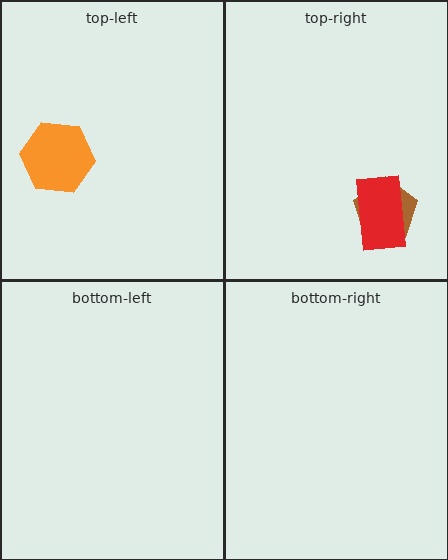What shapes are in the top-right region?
The brown pentagon, the red rectangle.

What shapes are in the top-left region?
The orange hexagon.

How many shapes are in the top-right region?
2.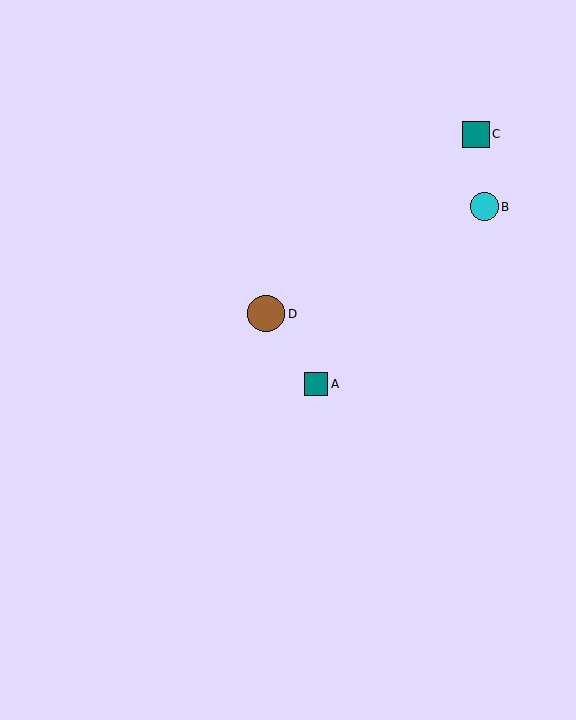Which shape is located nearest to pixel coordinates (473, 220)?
The cyan circle (labeled B) at (484, 207) is nearest to that location.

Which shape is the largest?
The brown circle (labeled D) is the largest.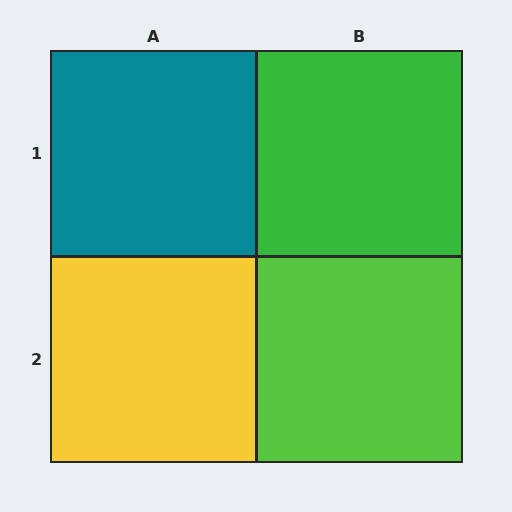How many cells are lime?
1 cell is lime.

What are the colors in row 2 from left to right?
Yellow, lime.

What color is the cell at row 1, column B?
Green.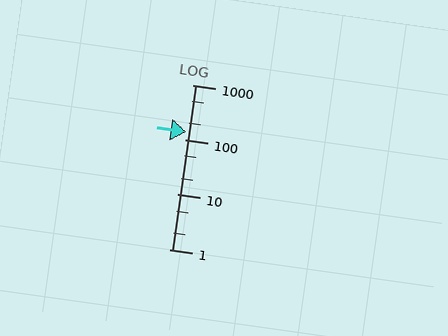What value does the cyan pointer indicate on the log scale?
The pointer indicates approximately 140.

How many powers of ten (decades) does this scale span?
The scale spans 3 decades, from 1 to 1000.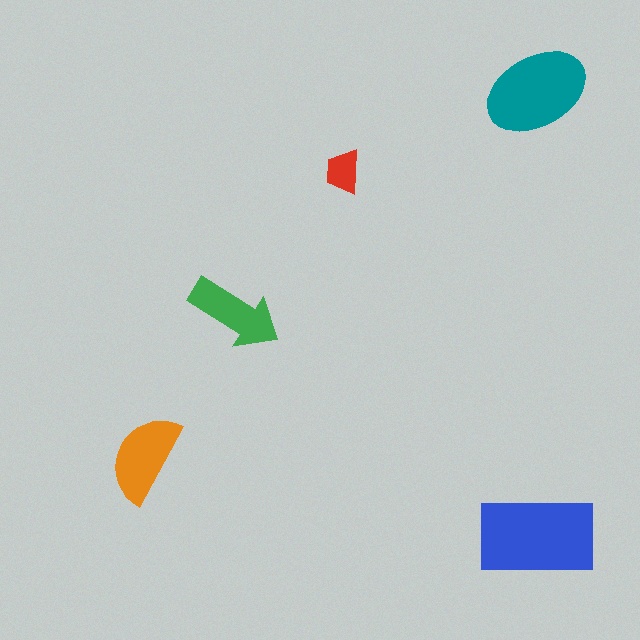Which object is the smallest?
The red trapezoid.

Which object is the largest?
The blue rectangle.